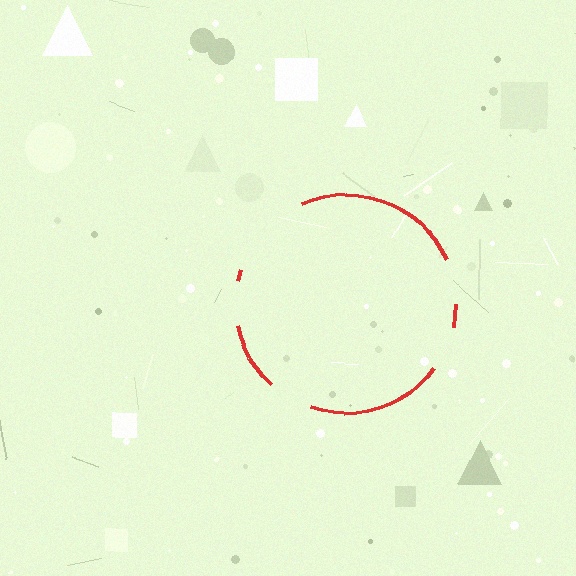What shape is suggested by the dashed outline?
The dashed outline suggests a circle.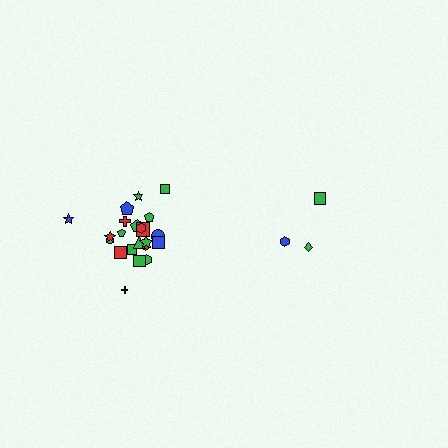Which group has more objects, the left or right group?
The left group.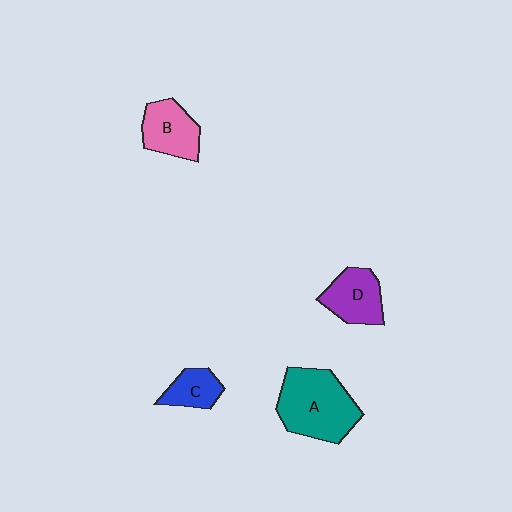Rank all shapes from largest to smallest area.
From largest to smallest: A (teal), B (pink), D (purple), C (blue).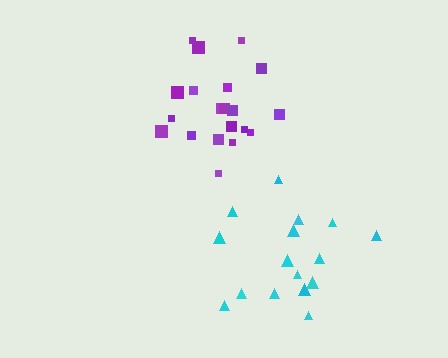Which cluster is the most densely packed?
Purple.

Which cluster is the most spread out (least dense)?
Cyan.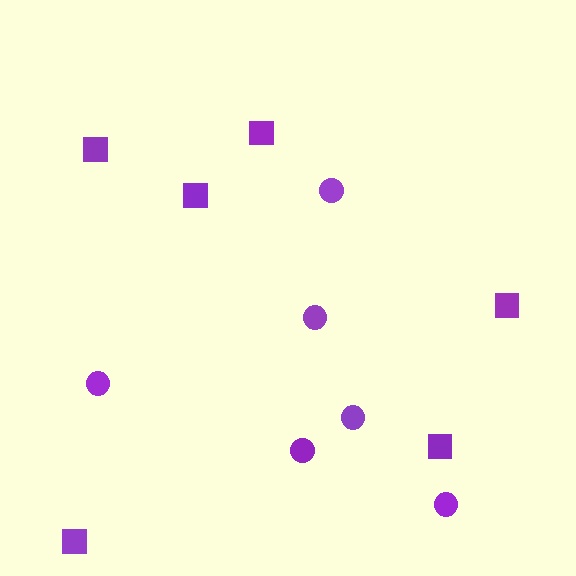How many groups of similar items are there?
There are 2 groups: one group of circles (6) and one group of squares (6).